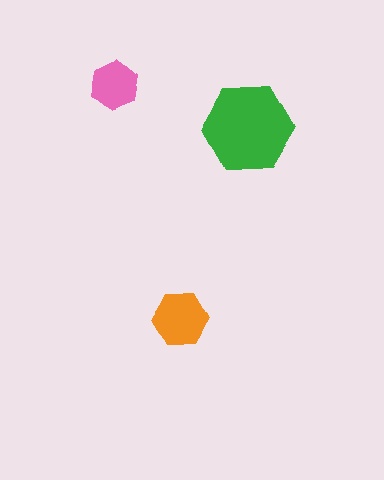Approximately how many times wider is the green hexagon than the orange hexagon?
About 1.5 times wider.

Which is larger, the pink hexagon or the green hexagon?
The green one.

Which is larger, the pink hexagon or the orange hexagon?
The orange one.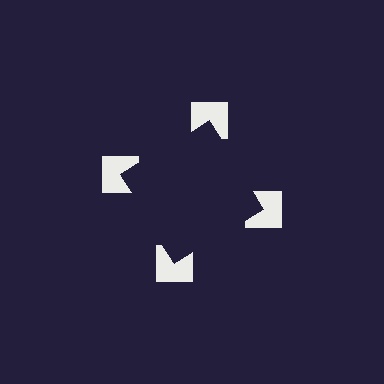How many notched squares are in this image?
There are 4 — one at each vertex of the illusory square.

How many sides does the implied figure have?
4 sides.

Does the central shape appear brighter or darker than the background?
It typically appears slightly darker than the background, even though no actual brightness change is drawn.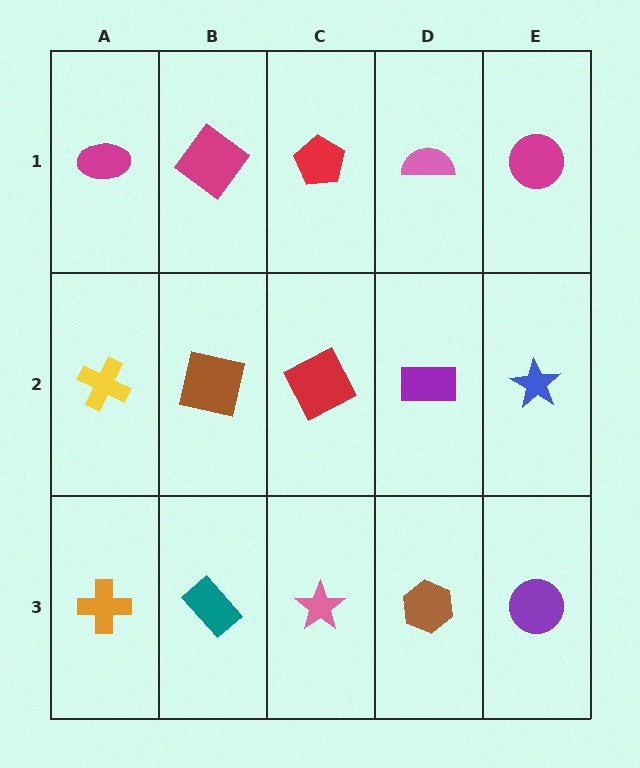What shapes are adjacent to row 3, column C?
A red square (row 2, column C), a teal rectangle (row 3, column B), a brown hexagon (row 3, column D).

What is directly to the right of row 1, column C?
A pink semicircle.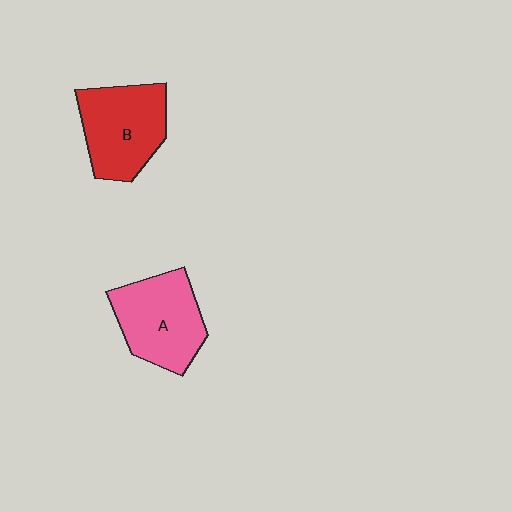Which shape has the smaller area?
Shape B (red).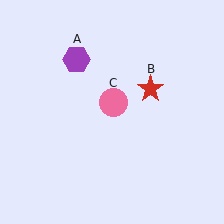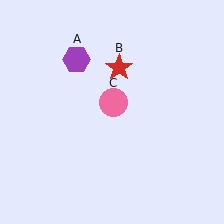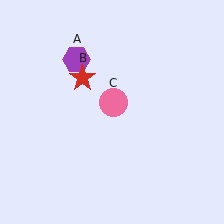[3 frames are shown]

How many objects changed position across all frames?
1 object changed position: red star (object B).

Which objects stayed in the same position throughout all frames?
Purple hexagon (object A) and pink circle (object C) remained stationary.